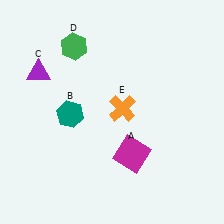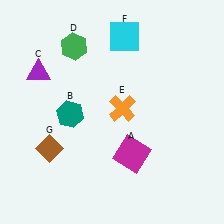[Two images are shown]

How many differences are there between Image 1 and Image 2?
There are 2 differences between the two images.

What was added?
A cyan square (F), a brown diamond (G) were added in Image 2.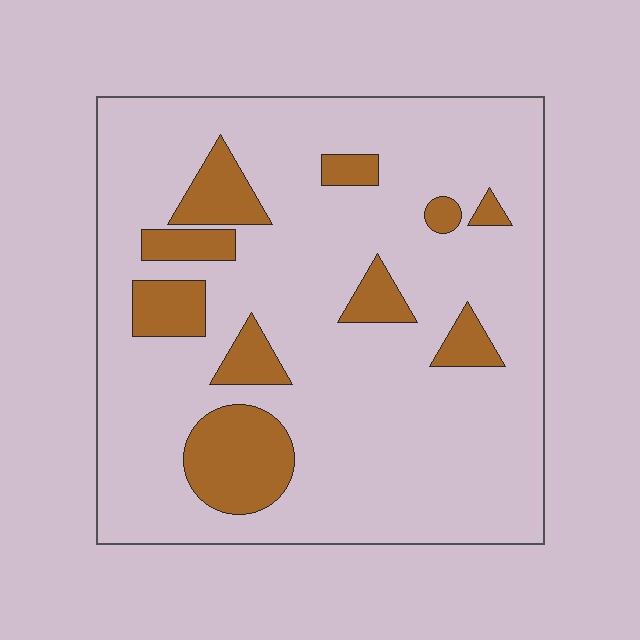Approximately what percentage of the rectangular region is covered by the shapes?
Approximately 15%.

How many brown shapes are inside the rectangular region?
10.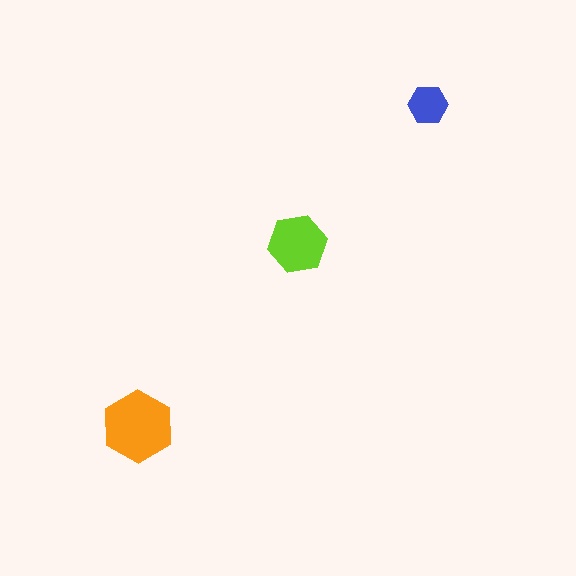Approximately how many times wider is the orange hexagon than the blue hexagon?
About 2 times wider.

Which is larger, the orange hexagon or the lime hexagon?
The orange one.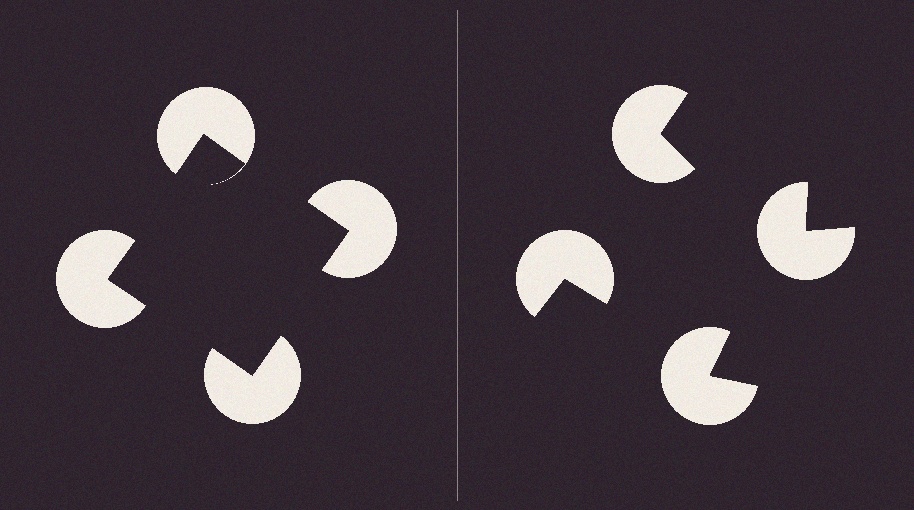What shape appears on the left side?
An illusory square.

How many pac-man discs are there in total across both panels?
8 — 4 on each side.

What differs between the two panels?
The pac-man discs are positioned identically on both sides; only the wedge orientations differ. On the left they align to a square; on the right they are misaligned.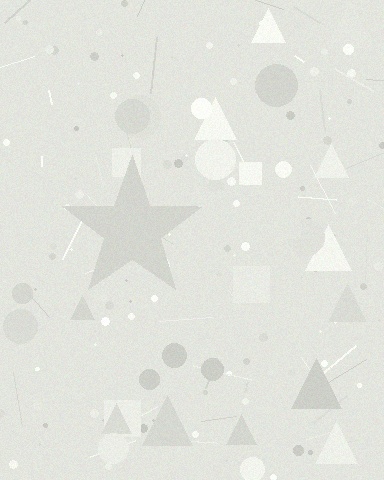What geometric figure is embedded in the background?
A star is embedded in the background.